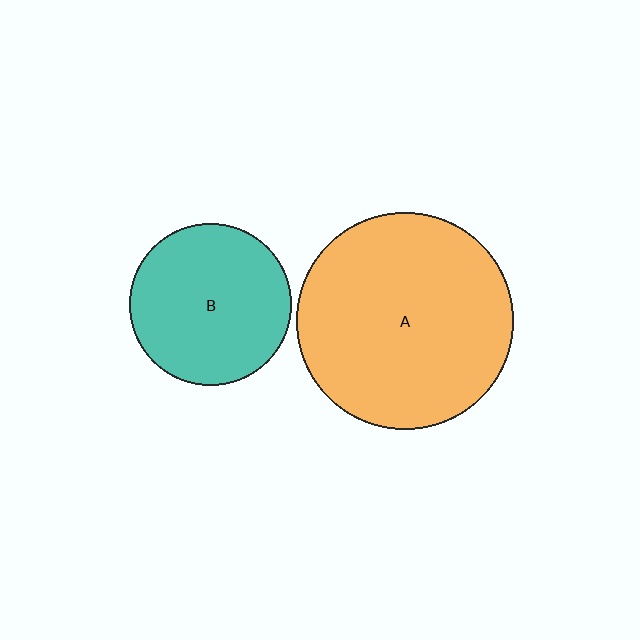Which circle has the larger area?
Circle A (orange).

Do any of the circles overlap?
No, none of the circles overlap.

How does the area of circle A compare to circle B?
Approximately 1.8 times.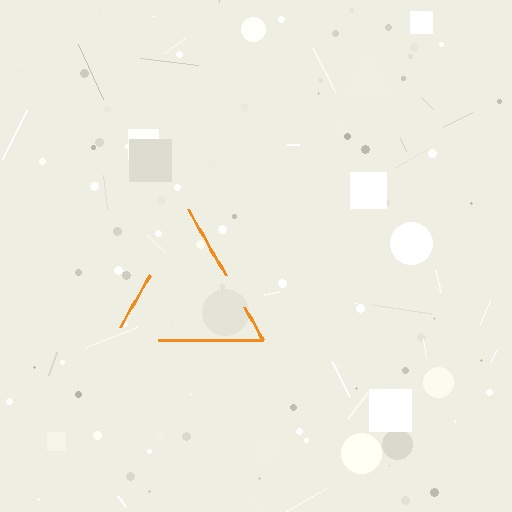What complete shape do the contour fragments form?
The contour fragments form a triangle.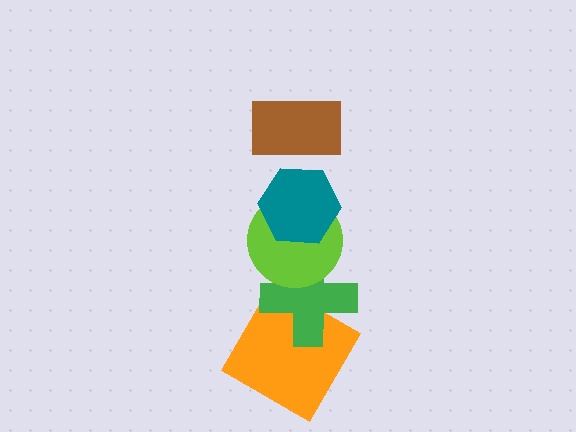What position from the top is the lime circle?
The lime circle is 3rd from the top.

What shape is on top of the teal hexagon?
The brown rectangle is on top of the teal hexagon.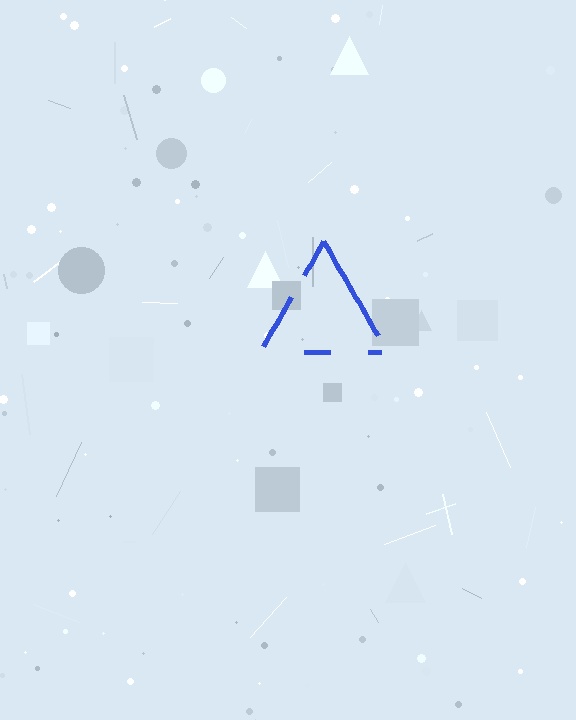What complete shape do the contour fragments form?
The contour fragments form a triangle.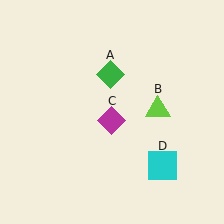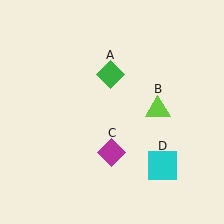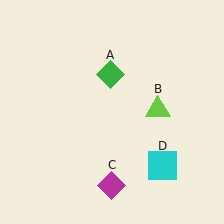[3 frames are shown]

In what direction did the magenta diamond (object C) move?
The magenta diamond (object C) moved down.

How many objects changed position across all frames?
1 object changed position: magenta diamond (object C).